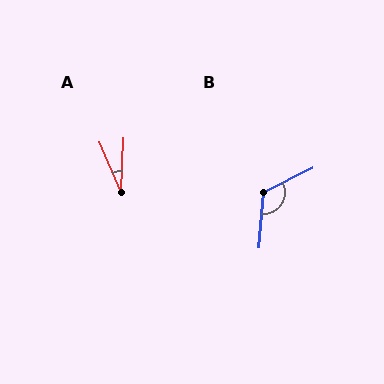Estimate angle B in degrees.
Approximately 121 degrees.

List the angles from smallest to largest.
A (26°), B (121°).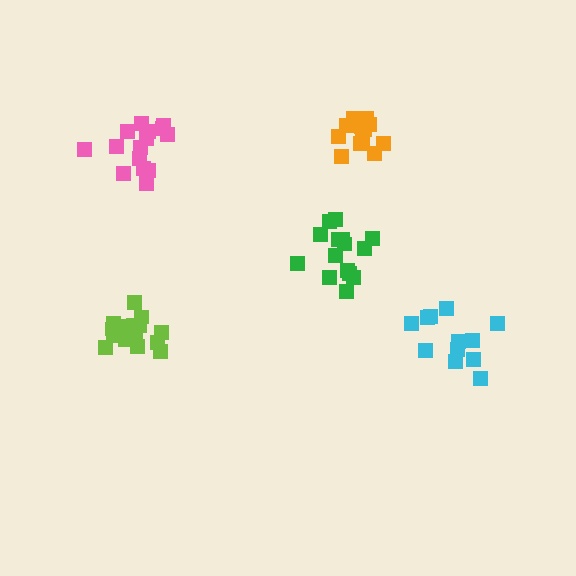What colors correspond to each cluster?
The clusters are colored: green, cyan, pink, lime, orange.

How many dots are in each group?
Group 1: 15 dots, Group 2: 12 dots, Group 3: 15 dots, Group 4: 16 dots, Group 5: 12 dots (70 total).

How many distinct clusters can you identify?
There are 5 distinct clusters.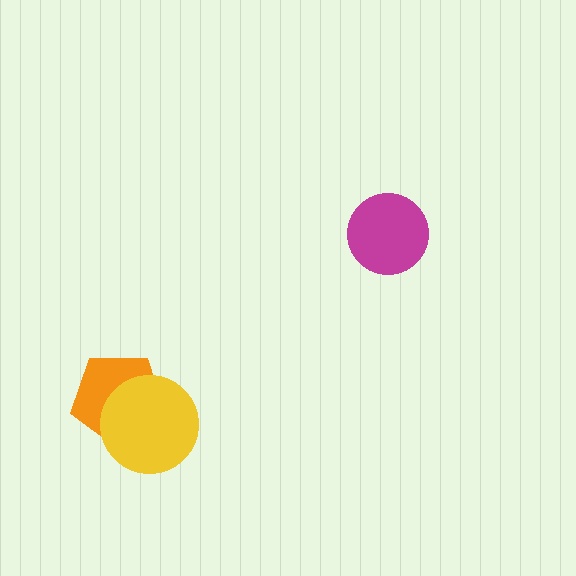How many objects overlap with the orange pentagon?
1 object overlaps with the orange pentagon.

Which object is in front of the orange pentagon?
The yellow circle is in front of the orange pentagon.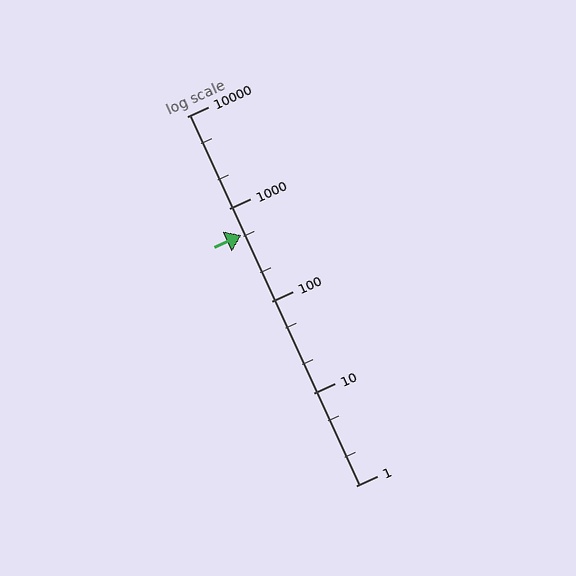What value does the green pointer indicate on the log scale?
The pointer indicates approximately 520.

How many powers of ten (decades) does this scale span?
The scale spans 4 decades, from 1 to 10000.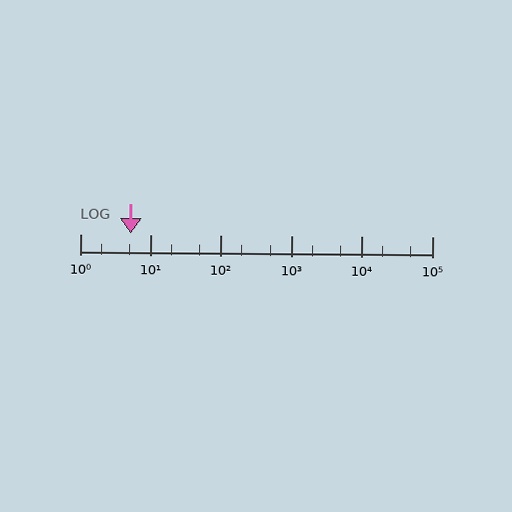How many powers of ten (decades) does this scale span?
The scale spans 5 decades, from 1 to 100000.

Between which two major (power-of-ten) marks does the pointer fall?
The pointer is between 1 and 10.